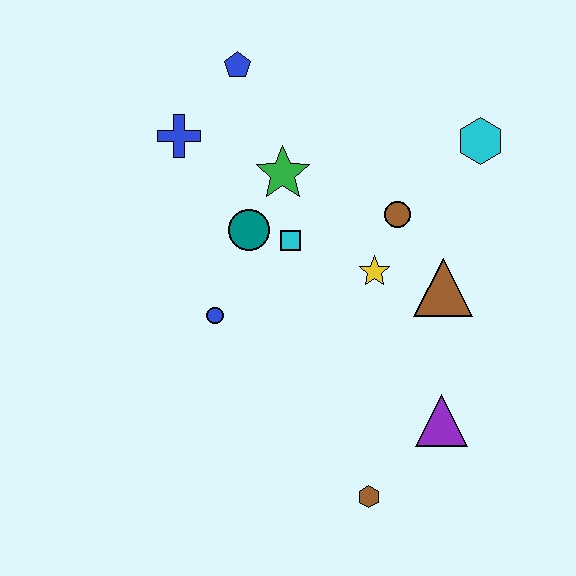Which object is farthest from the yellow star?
The blue pentagon is farthest from the yellow star.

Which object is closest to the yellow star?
The brown circle is closest to the yellow star.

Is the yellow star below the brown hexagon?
No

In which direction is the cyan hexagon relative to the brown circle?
The cyan hexagon is to the right of the brown circle.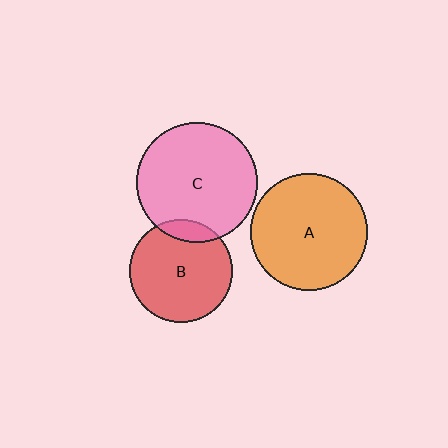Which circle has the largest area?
Circle C (pink).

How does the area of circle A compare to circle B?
Approximately 1.3 times.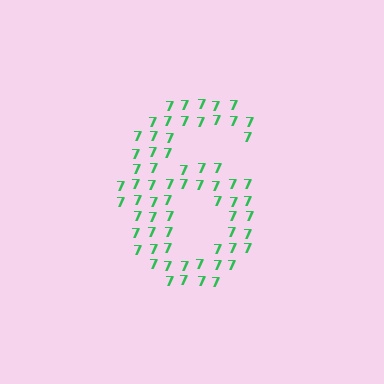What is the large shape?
The large shape is the digit 6.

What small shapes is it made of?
It is made of small digit 7's.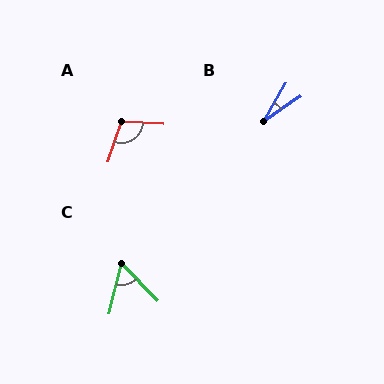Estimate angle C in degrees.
Approximately 59 degrees.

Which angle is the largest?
A, at approximately 106 degrees.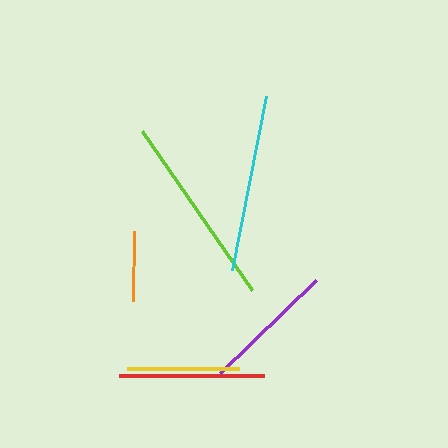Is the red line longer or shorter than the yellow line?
The red line is longer than the yellow line.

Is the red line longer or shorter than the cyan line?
The cyan line is longer than the red line.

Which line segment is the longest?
The lime line is the longest at approximately 193 pixels.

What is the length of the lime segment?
The lime segment is approximately 193 pixels long.